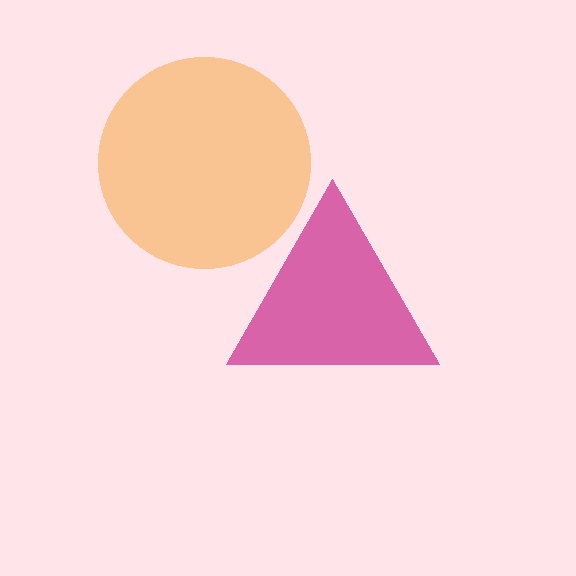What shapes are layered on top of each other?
The layered shapes are: a magenta triangle, an orange circle.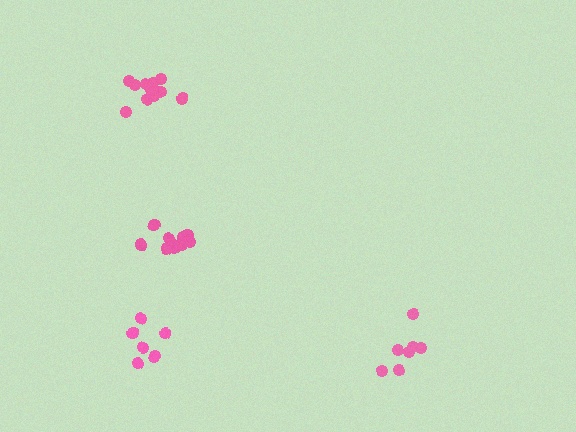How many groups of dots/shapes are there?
There are 4 groups.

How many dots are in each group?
Group 1: 7 dots, Group 2: 11 dots, Group 3: 6 dots, Group 4: 10 dots (34 total).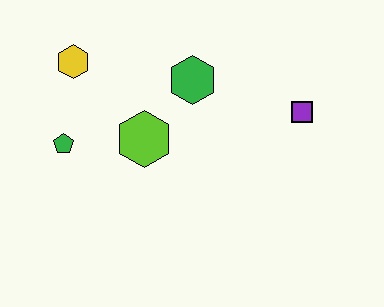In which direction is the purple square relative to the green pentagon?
The purple square is to the right of the green pentagon.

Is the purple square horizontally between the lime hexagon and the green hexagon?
No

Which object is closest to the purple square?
The green hexagon is closest to the purple square.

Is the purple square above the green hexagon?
No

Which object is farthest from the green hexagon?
The green pentagon is farthest from the green hexagon.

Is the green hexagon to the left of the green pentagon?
No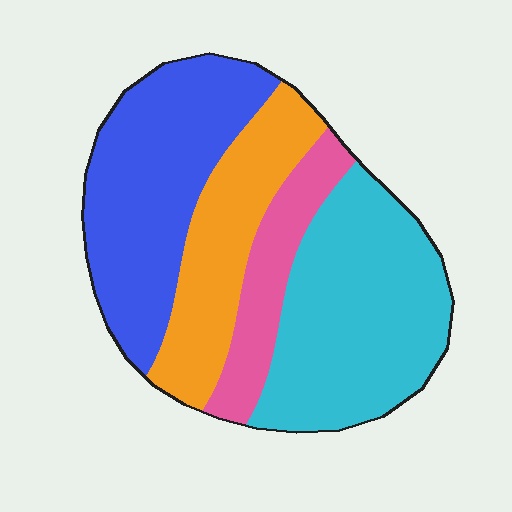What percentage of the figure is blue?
Blue takes up between a quarter and a half of the figure.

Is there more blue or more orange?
Blue.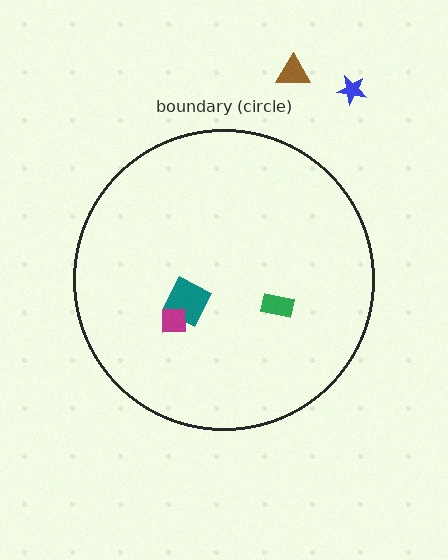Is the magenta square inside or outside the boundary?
Inside.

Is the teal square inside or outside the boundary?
Inside.